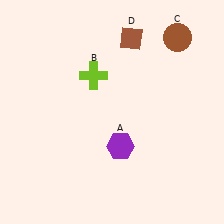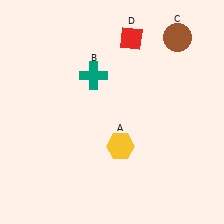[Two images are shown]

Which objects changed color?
A changed from purple to yellow. B changed from lime to teal. D changed from brown to red.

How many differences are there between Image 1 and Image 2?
There are 3 differences between the two images.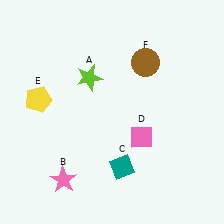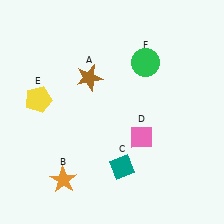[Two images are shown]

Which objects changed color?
A changed from lime to brown. B changed from pink to orange. F changed from brown to green.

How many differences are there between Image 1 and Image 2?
There are 3 differences between the two images.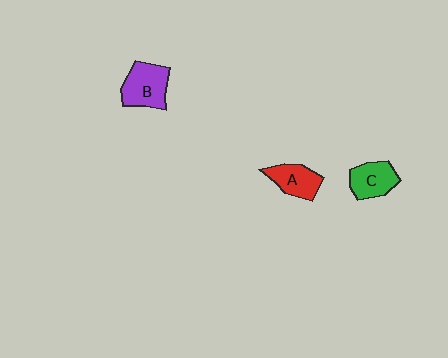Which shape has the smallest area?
Shape A (red).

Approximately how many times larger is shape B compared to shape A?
Approximately 1.3 times.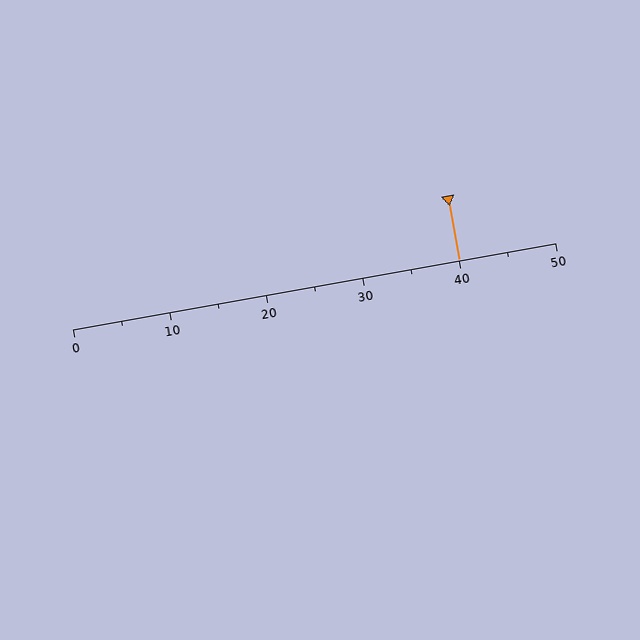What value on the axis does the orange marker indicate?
The marker indicates approximately 40.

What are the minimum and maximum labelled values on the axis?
The axis runs from 0 to 50.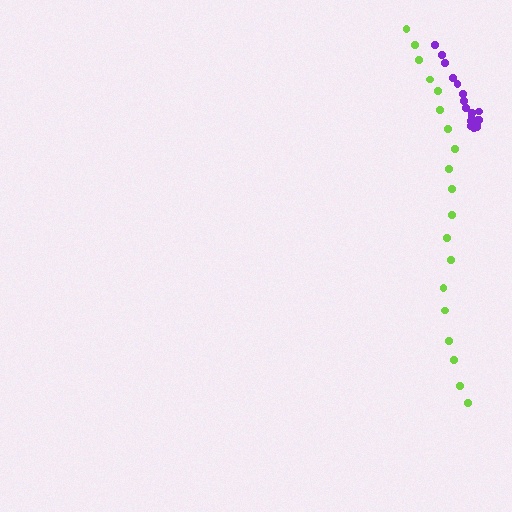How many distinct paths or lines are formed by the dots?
There are 2 distinct paths.